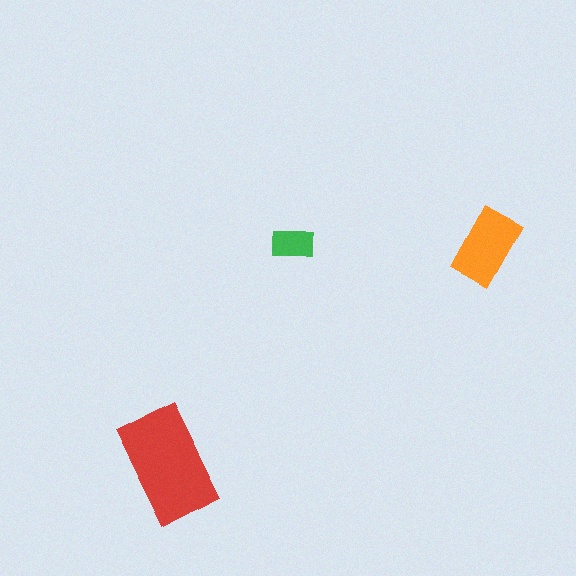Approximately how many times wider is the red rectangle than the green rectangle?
About 2.5 times wider.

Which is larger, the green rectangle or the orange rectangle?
The orange one.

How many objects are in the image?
There are 3 objects in the image.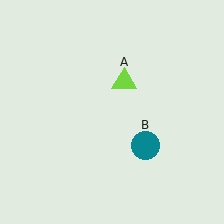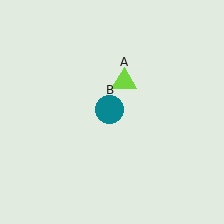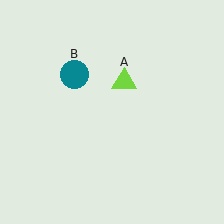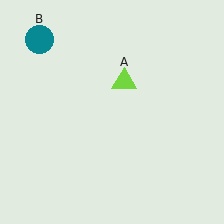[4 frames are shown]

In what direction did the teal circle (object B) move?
The teal circle (object B) moved up and to the left.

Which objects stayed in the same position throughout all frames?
Lime triangle (object A) remained stationary.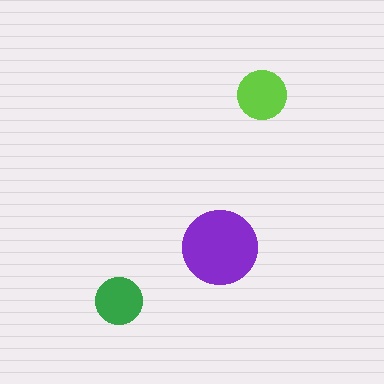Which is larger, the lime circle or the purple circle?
The purple one.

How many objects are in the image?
There are 3 objects in the image.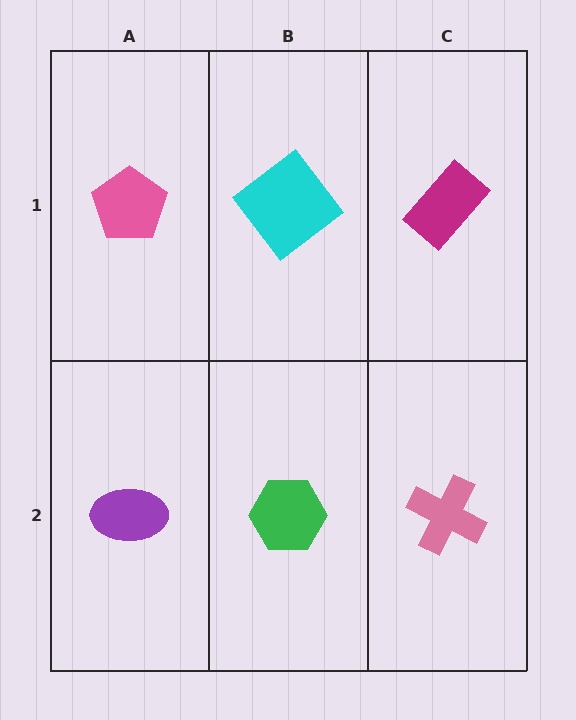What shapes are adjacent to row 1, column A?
A purple ellipse (row 2, column A), a cyan diamond (row 1, column B).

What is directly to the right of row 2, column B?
A pink cross.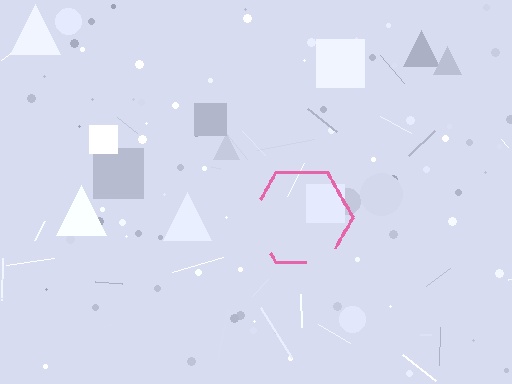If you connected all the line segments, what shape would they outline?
They would outline a hexagon.